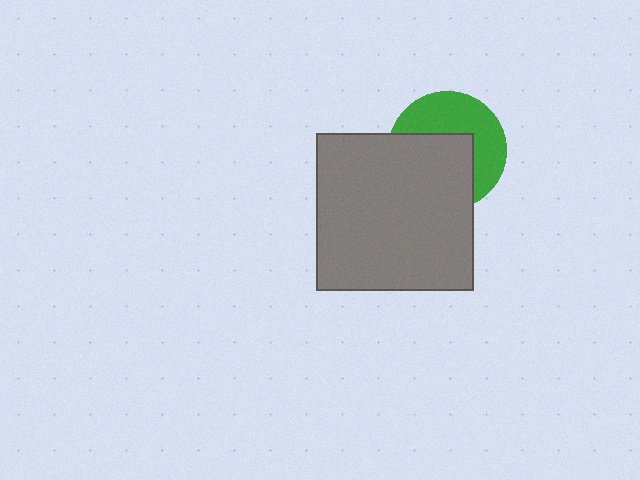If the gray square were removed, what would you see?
You would see the complete green circle.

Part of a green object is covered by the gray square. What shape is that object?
It is a circle.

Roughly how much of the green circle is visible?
About half of it is visible (roughly 49%).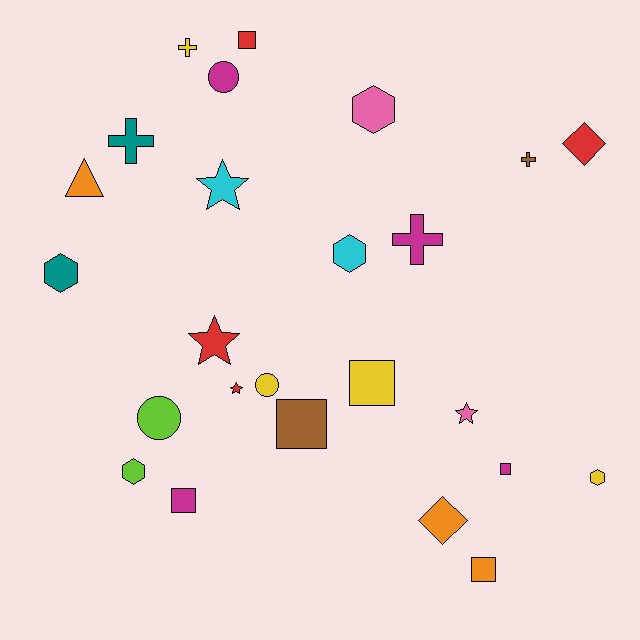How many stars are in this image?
There are 4 stars.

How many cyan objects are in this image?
There are 2 cyan objects.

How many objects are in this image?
There are 25 objects.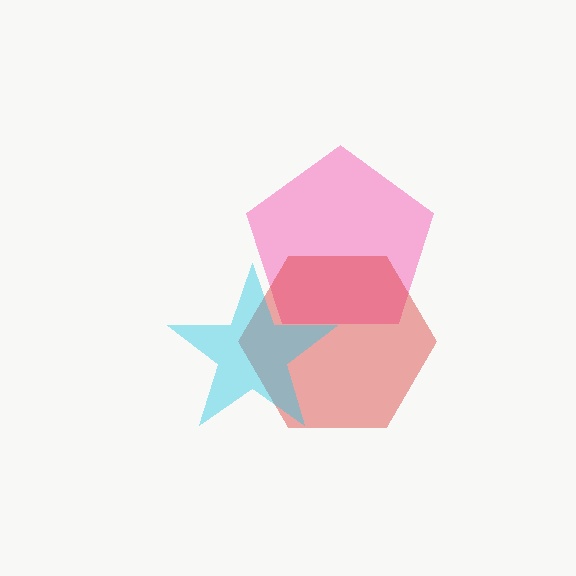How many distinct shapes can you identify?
There are 3 distinct shapes: a pink pentagon, a red hexagon, a cyan star.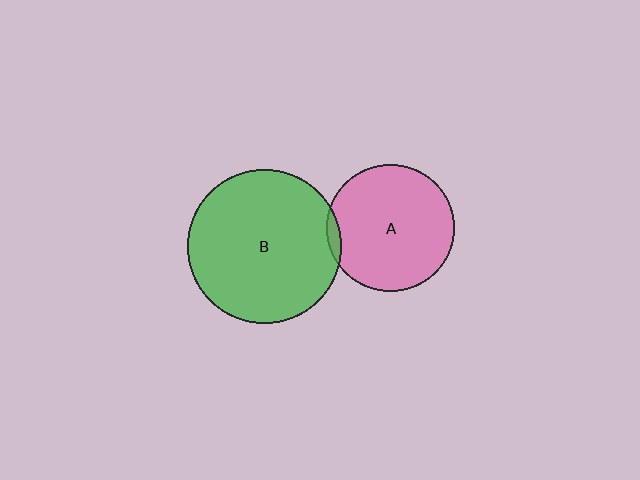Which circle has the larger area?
Circle B (green).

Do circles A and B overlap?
Yes.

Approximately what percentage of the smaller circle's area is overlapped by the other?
Approximately 5%.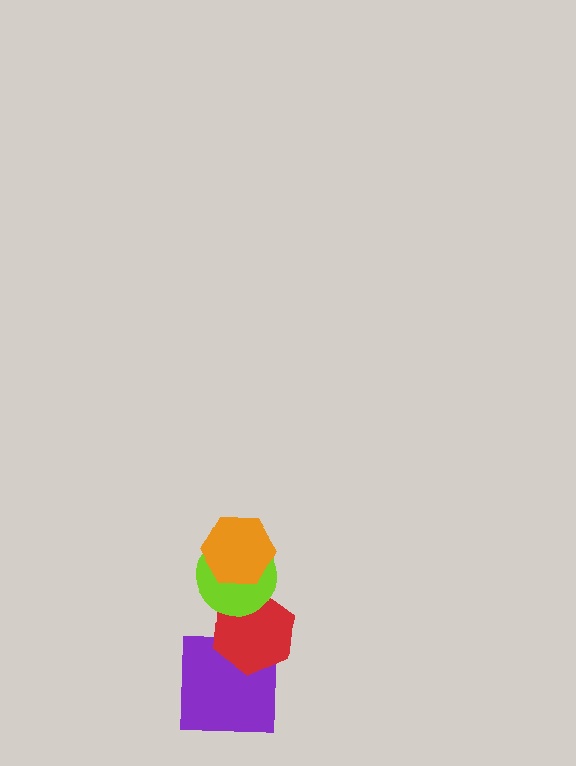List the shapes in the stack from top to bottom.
From top to bottom: the orange hexagon, the lime circle, the red hexagon, the purple square.